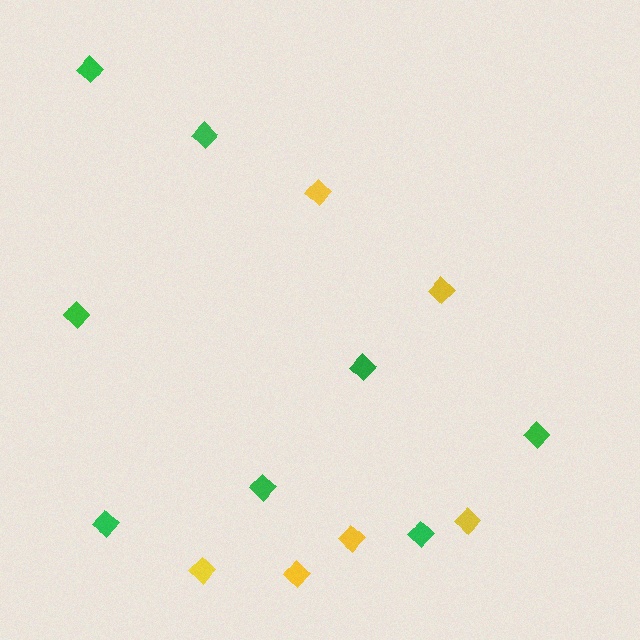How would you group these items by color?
There are 2 groups: one group of yellow diamonds (6) and one group of green diamonds (8).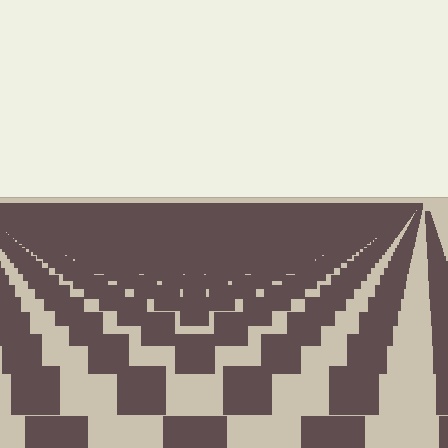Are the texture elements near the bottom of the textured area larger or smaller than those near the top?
Larger. Near the bottom, elements are closer to the viewer and appear at a bigger on-screen size.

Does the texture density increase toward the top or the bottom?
Density increases toward the top.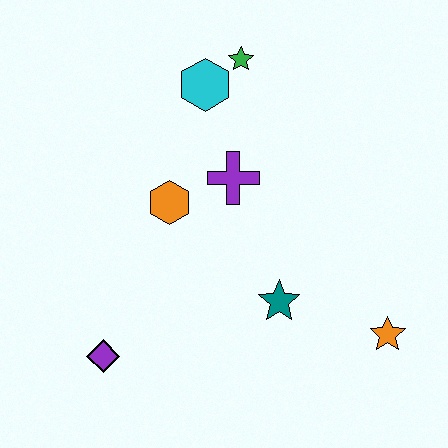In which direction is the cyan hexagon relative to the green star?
The cyan hexagon is to the left of the green star.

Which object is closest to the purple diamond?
The orange hexagon is closest to the purple diamond.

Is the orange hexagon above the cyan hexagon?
No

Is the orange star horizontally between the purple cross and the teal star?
No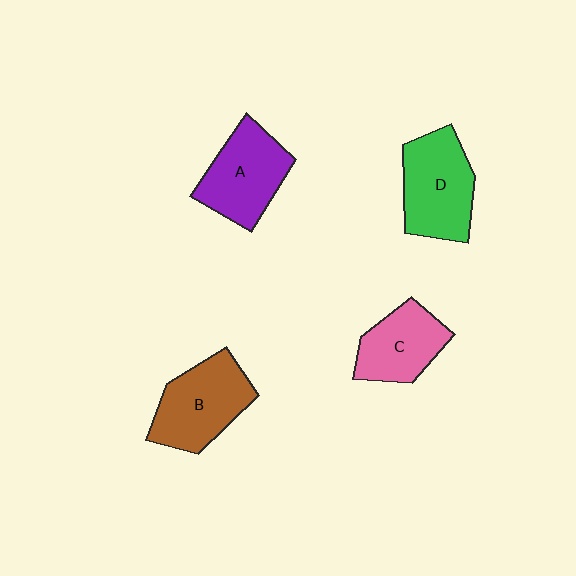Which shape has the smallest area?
Shape C (pink).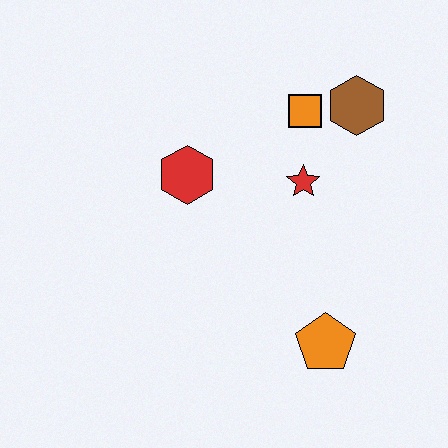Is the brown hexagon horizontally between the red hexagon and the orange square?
No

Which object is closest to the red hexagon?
The red star is closest to the red hexagon.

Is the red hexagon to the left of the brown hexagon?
Yes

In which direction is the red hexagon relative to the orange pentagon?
The red hexagon is above the orange pentagon.